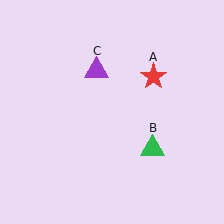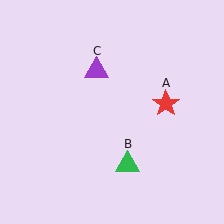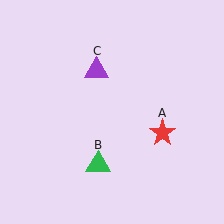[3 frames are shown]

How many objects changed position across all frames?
2 objects changed position: red star (object A), green triangle (object B).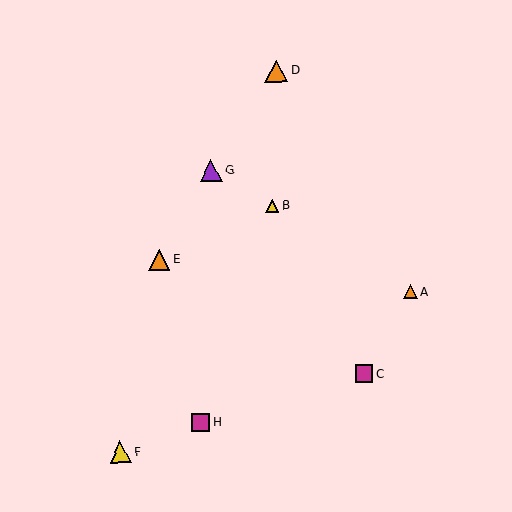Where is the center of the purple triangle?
The center of the purple triangle is at (211, 170).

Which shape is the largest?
The orange triangle (labeled D) is the largest.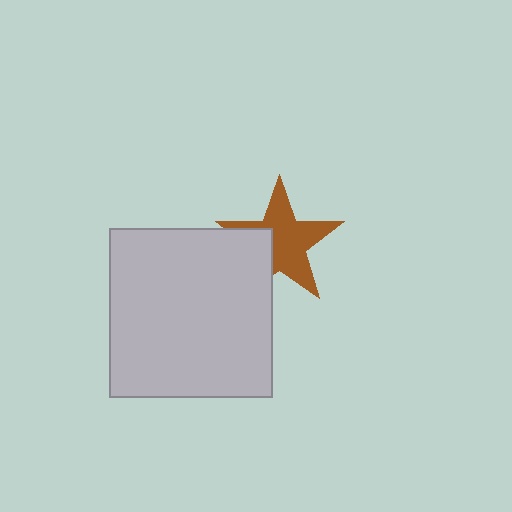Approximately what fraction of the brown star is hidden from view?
Roughly 31% of the brown star is hidden behind the light gray rectangle.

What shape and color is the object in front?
The object in front is a light gray rectangle.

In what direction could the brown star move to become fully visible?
The brown star could move toward the upper-right. That would shift it out from behind the light gray rectangle entirely.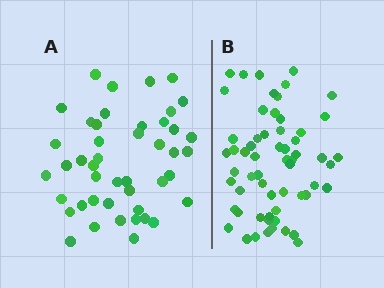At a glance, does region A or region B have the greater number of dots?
Region B (the right region) has more dots.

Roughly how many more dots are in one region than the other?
Region B has approximately 15 more dots than region A.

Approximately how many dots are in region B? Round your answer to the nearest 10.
About 60 dots.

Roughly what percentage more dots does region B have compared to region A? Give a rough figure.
About 35% more.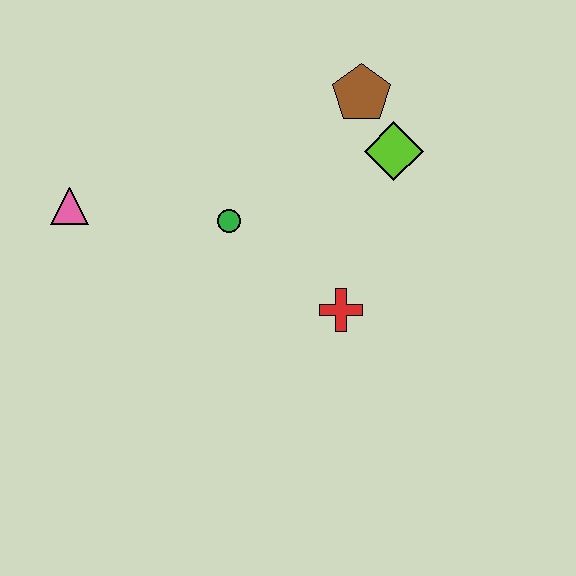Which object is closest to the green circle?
The red cross is closest to the green circle.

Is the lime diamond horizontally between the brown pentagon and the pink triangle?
No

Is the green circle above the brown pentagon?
No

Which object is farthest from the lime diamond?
The pink triangle is farthest from the lime diamond.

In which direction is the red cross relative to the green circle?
The red cross is to the right of the green circle.